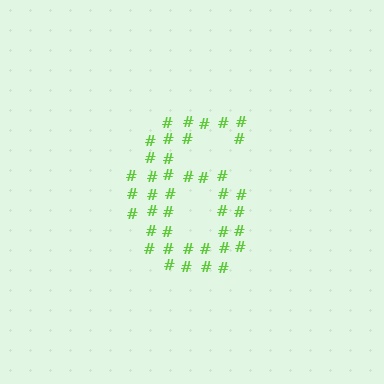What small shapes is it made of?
It is made of small hash symbols.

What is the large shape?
The large shape is the digit 6.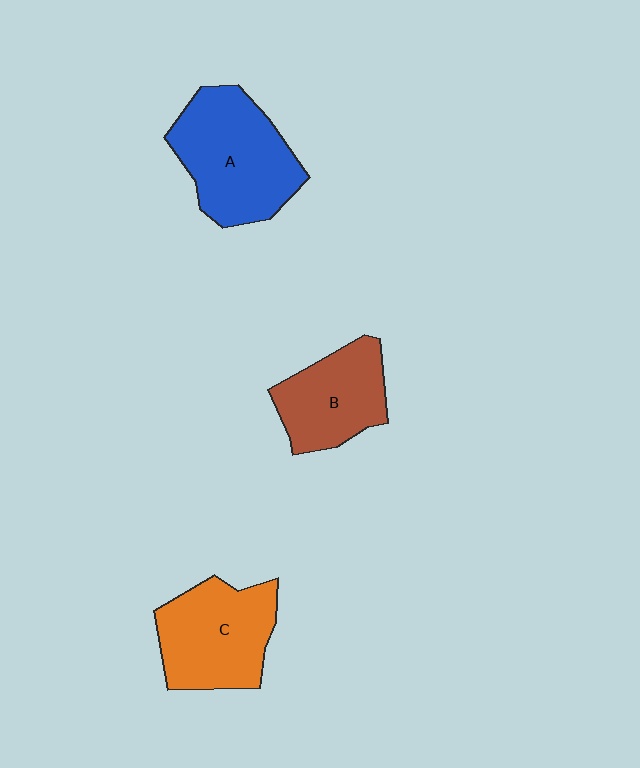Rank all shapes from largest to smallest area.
From largest to smallest: A (blue), C (orange), B (brown).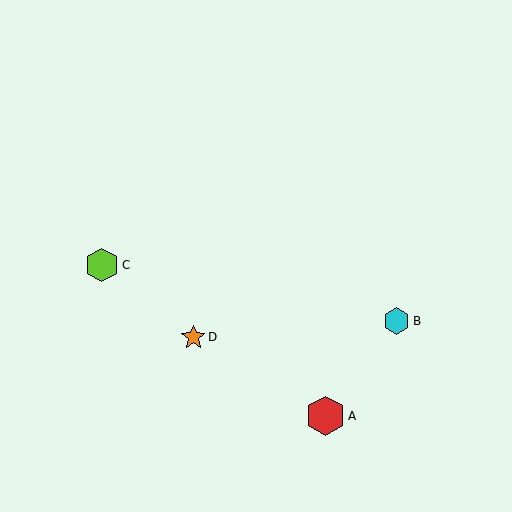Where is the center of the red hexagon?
The center of the red hexagon is at (325, 416).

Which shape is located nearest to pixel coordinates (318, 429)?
The red hexagon (labeled A) at (325, 416) is nearest to that location.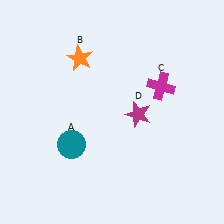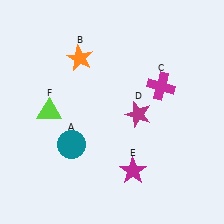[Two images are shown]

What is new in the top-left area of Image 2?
A lime triangle (F) was added in the top-left area of Image 2.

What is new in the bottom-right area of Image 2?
A magenta star (E) was added in the bottom-right area of Image 2.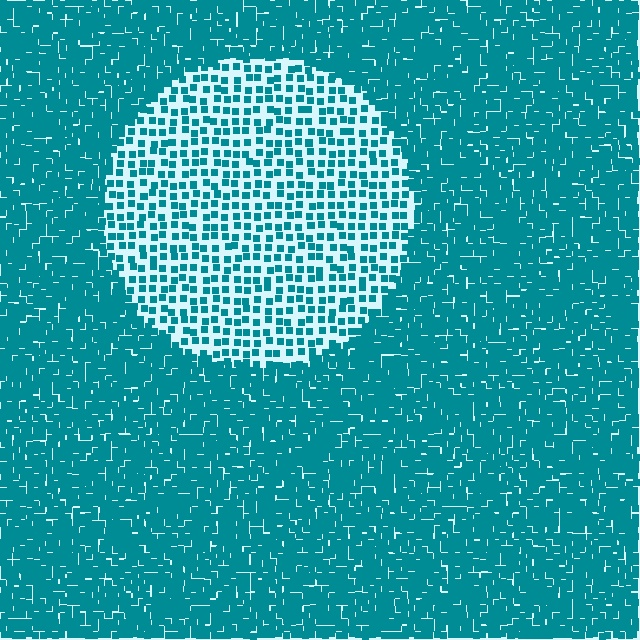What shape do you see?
I see a circle.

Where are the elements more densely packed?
The elements are more densely packed outside the circle boundary.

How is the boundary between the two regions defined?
The boundary is defined by a change in element density (approximately 2.6x ratio). All elements are the same color, size, and shape.